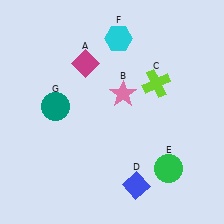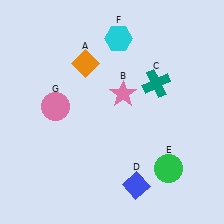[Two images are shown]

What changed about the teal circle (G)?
In Image 1, G is teal. In Image 2, it changed to pink.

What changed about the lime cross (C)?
In Image 1, C is lime. In Image 2, it changed to teal.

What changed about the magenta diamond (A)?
In Image 1, A is magenta. In Image 2, it changed to orange.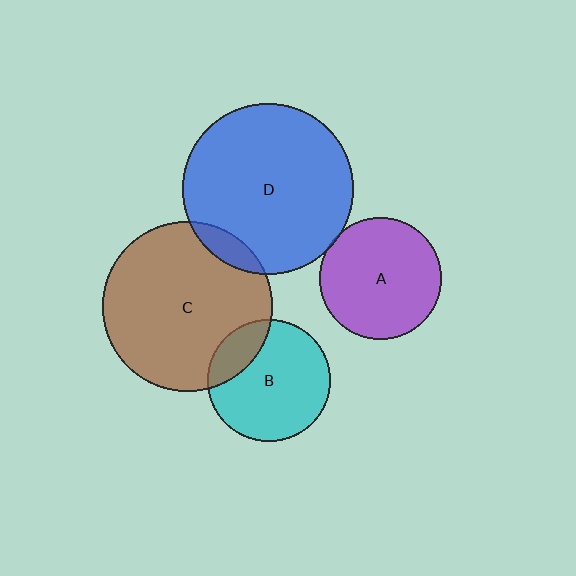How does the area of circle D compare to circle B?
Approximately 2.0 times.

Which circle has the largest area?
Circle D (blue).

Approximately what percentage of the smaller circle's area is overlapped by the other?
Approximately 10%.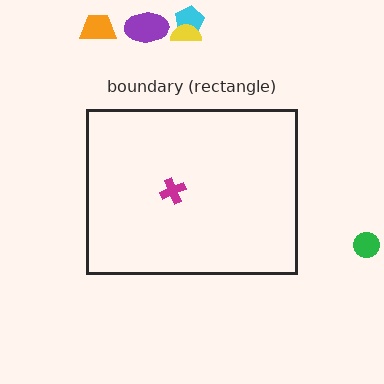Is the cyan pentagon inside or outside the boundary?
Outside.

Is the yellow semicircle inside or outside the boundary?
Outside.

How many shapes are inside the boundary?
1 inside, 5 outside.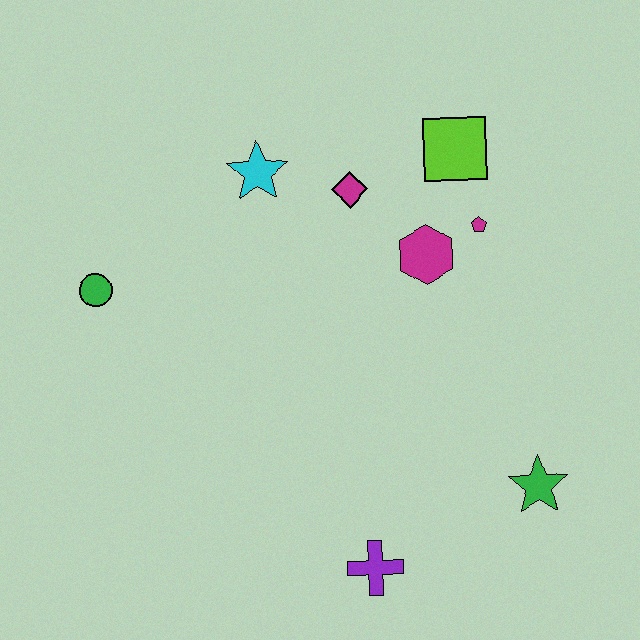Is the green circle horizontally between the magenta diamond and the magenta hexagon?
No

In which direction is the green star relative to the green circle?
The green star is to the right of the green circle.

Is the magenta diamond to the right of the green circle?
Yes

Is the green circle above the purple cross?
Yes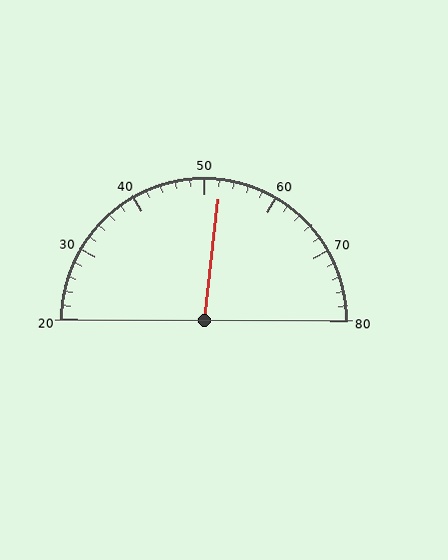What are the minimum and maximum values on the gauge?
The gauge ranges from 20 to 80.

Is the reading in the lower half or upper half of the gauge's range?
The reading is in the upper half of the range (20 to 80).